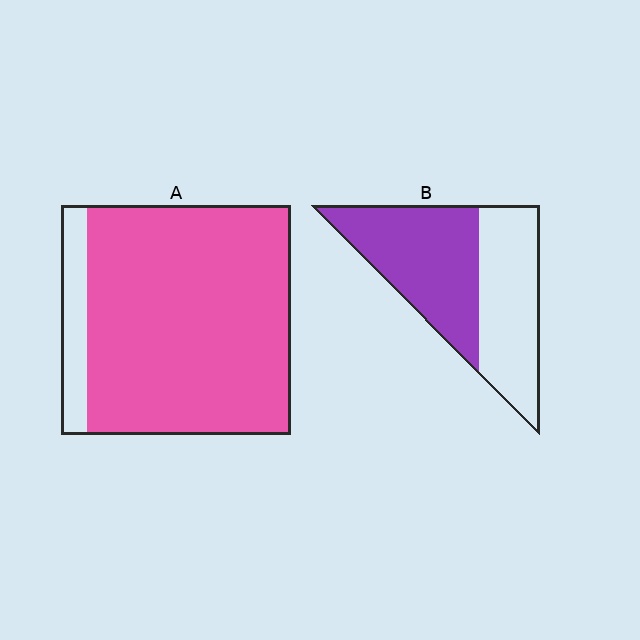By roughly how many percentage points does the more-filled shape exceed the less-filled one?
By roughly 35 percentage points (A over B).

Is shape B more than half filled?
Roughly half.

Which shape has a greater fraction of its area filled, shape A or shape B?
Shape A.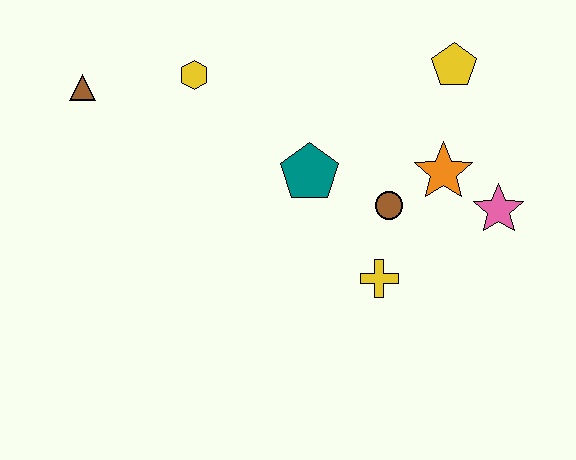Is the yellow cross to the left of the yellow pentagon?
Yes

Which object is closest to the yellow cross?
The brown circle is closest to the yellow cross.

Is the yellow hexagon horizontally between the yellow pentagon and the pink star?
No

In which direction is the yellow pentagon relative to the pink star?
The yellow pentagon is above the pink star.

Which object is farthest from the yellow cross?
The brown triangle is farthest from the yellow cross.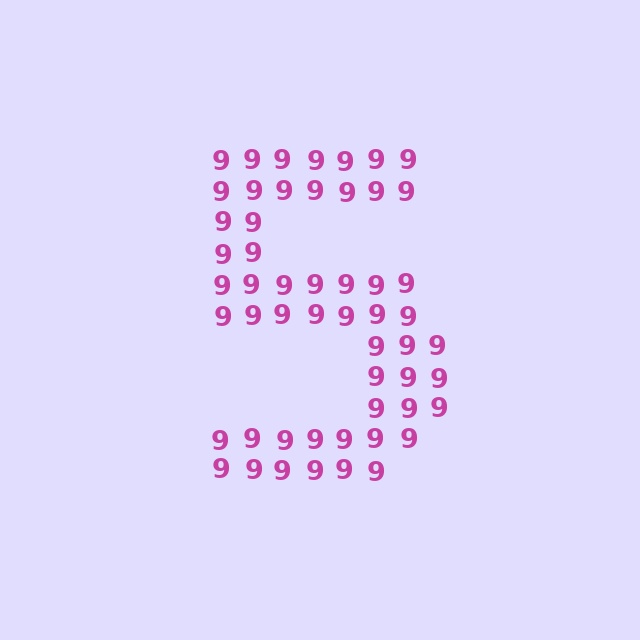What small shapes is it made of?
It is made of small digit 9's.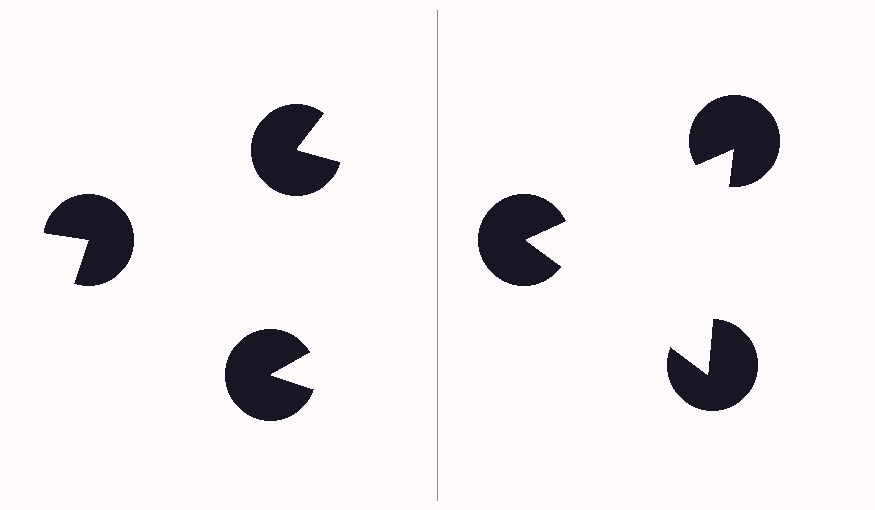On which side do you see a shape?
An illusory triangle appears on the right side. On the left side the wedge cuts are rotated, so no coherent shape forms.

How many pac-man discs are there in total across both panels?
6 — 3 on each side.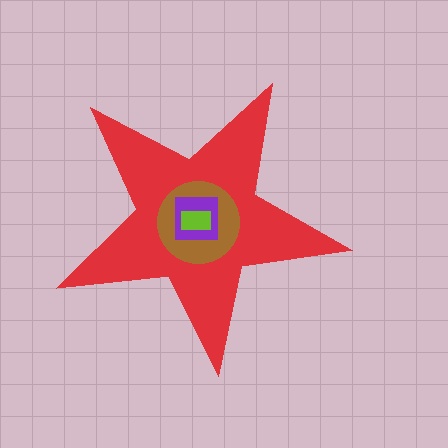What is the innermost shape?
The lime rectangle.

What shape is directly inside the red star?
The brown circle.